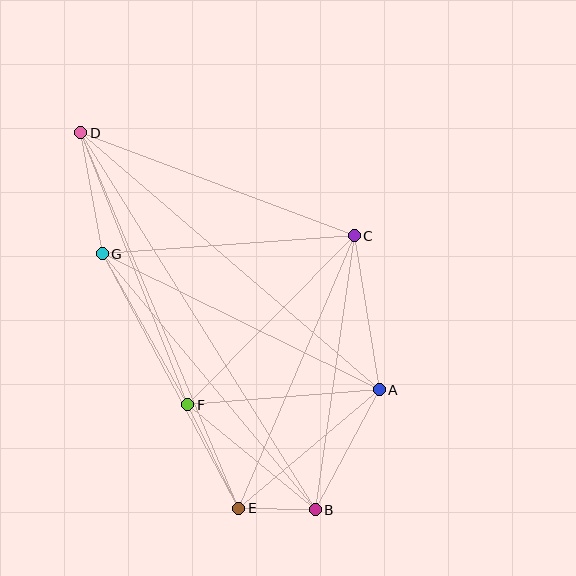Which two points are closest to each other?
Points B and E are closest to each other.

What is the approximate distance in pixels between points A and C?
The distance between A and C is approximately 156 pixels.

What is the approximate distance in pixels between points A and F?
The distance between A and F is approximately 192 pixels.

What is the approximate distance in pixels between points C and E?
The distance between C and E is approximately 296 pixels.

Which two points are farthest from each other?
Points B and D are farthest from each other.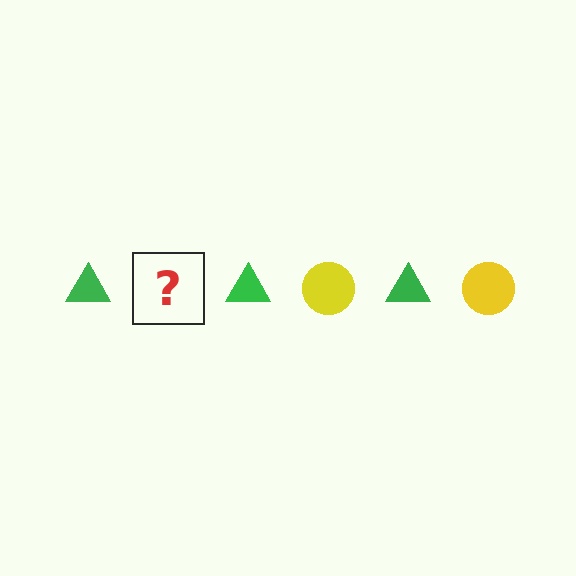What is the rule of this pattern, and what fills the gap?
The rule is that the pattern alternates between green triangle and yellow circle. The gap should be filled with a yellow circle.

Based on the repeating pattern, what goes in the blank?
The blank should be a yellow circle.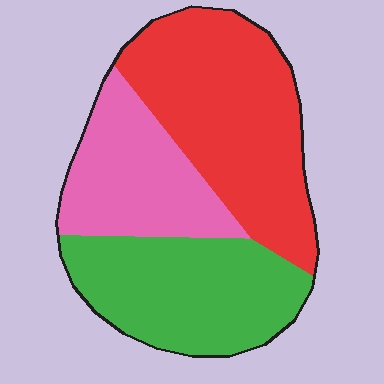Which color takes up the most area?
Red, at roughly 40%.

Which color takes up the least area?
Pink, at roughly 25%.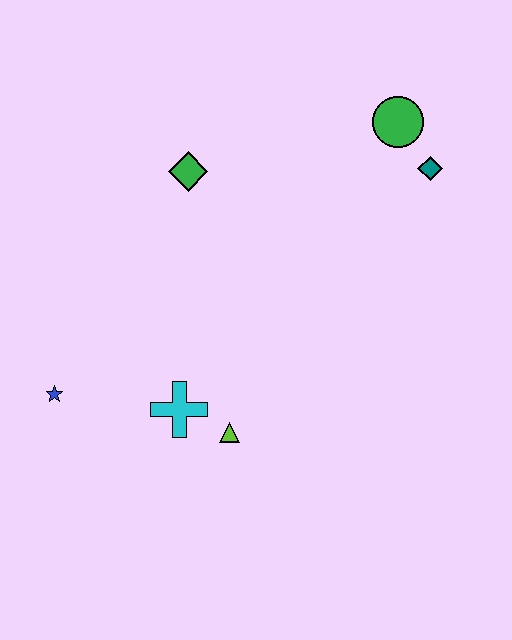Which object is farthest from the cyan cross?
The green circle is farthest from the cyan cross.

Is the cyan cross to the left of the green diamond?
Yes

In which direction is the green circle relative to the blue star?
The green circle is to the right of the blue star.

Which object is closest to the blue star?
The cyan cross is closest to the blue star.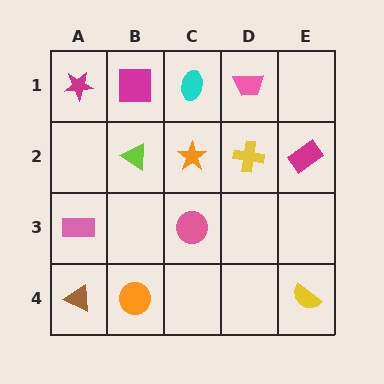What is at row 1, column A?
A magenta star.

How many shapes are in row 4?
3 shapes.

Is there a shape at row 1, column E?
No, that cell is empty.